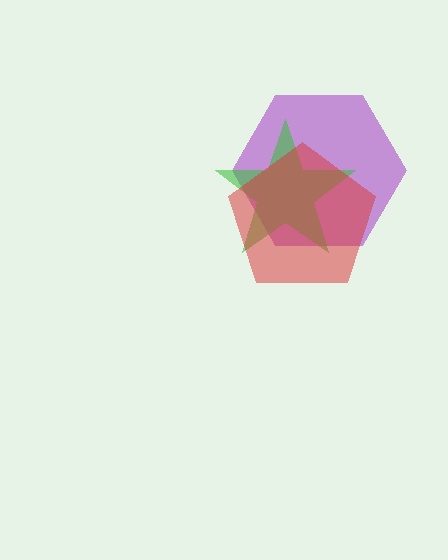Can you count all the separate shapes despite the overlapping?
Yes, there are 3 separate shapes.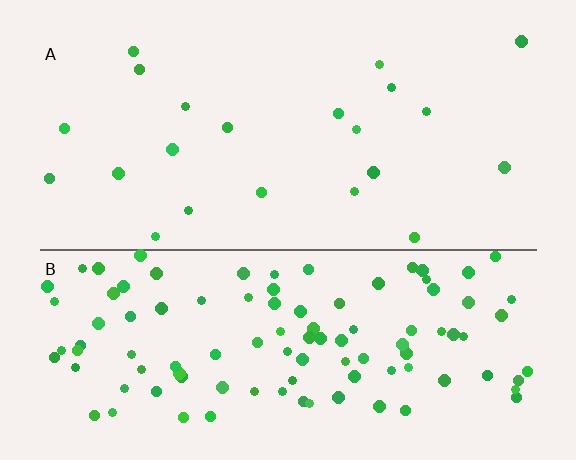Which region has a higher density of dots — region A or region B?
B (the bottom).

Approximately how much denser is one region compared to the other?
Approximately 4.9× — region B over region A.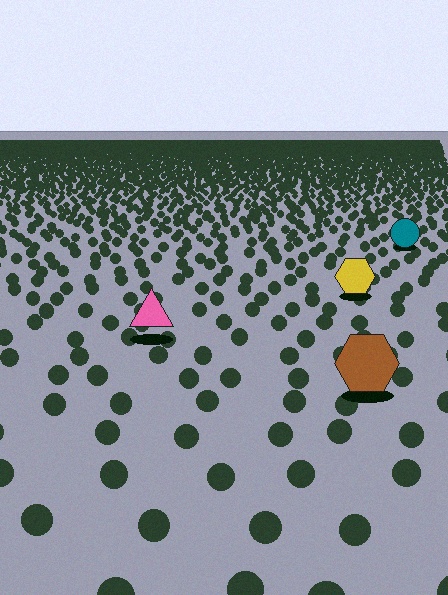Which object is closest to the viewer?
The brown hexagon is closest. The texture marks near it are larger and more spread out.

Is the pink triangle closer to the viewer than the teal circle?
Yes. The pink triangle is closer — you can tell from the texture gradient: the ground texture is coarser near it.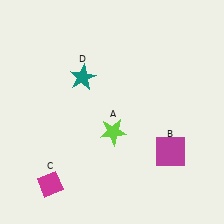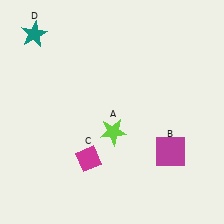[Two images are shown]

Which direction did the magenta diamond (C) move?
The magenta diamond (C) moved right.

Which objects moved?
The objects that moved are: the magenta diamond (C), the teal star (D).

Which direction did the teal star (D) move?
The teal star (D) moved left.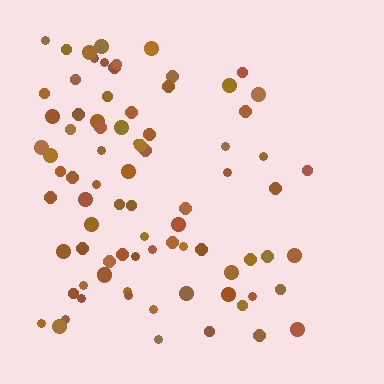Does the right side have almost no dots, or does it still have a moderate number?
Still a moderate number, just noticeably fewer than the left.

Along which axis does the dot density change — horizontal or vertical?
Horizontal.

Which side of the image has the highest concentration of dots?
The left.